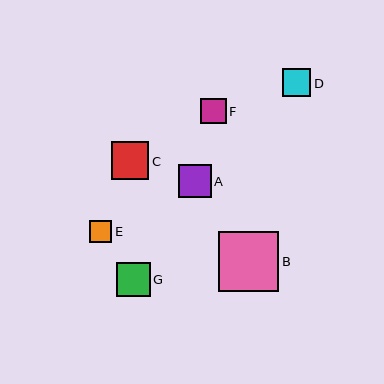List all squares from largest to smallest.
From largest to smallest: B, C, G, A, D, F, E.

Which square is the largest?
Square B is the largest with a size of approximately 60 pixels.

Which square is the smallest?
Square E is the smallest with a size of approximately 22 pixels.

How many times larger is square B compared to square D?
Square B is approximately 2.1 times the size of square D.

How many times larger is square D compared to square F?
Square D is approximately 1.1 times the size of square F.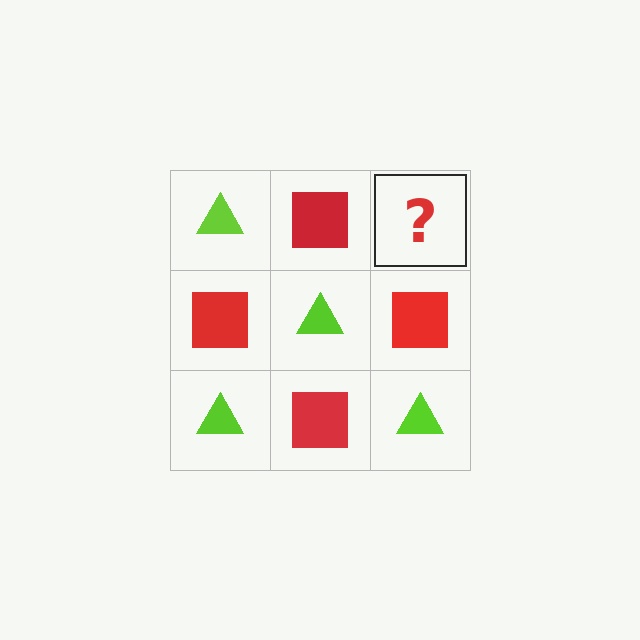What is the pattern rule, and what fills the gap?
The rule is that it alternates lime triangle and red square in a checkerboard pattern. The gap should be filled with a lime triangle.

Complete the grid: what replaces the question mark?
The question mark should be replaced with a lime triangle.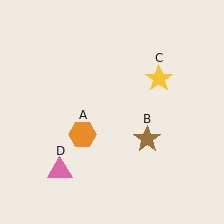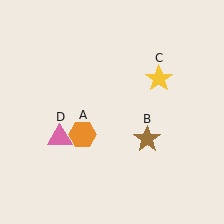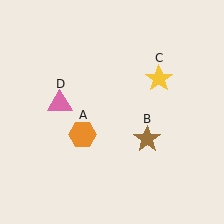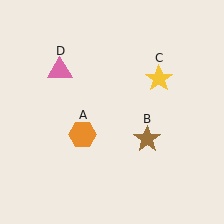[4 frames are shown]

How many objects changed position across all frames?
1 object changed position: pink triangle (object D).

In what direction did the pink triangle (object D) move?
The pink triangle (object D) moved up.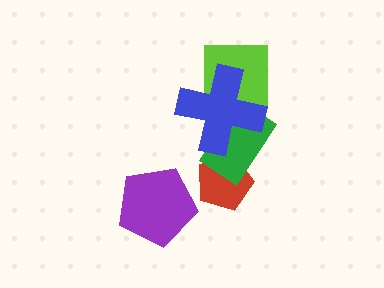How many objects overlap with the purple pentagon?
0 objects overlap with the purple pentagon.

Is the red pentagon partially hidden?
Yes, it is partially covered by another shape.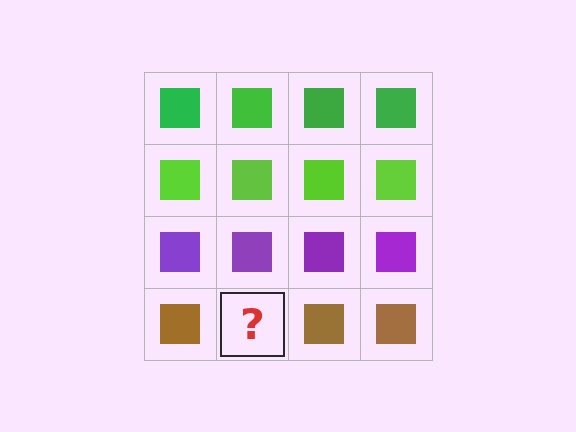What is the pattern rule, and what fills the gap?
The rule is that each row has a consistent color. The gap should be filled with a brown square.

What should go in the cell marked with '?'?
The missing cell should contain a brown square.